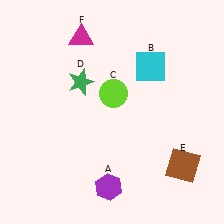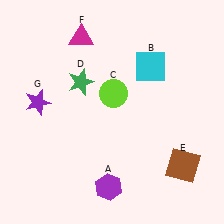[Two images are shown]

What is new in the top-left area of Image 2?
A purple star (G) was added in the top-left area of Image 2.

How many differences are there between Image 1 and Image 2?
There is 1 difference between the two images.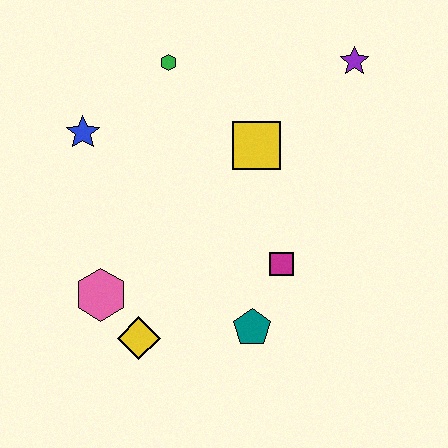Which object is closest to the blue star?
The green hexagon is closest to the blue star.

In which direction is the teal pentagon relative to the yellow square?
The teal pentagon is below the yellow square.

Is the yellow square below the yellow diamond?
No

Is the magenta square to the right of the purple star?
No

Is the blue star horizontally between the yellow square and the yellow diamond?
No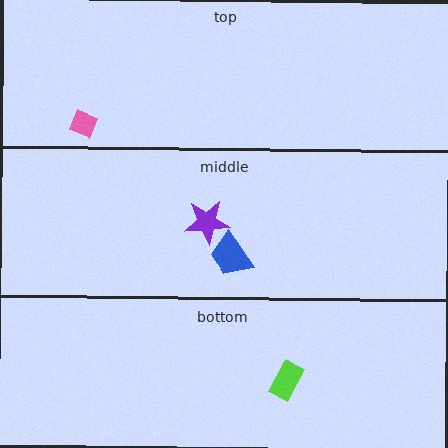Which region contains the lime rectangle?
The bottom region.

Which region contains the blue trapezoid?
The middle region.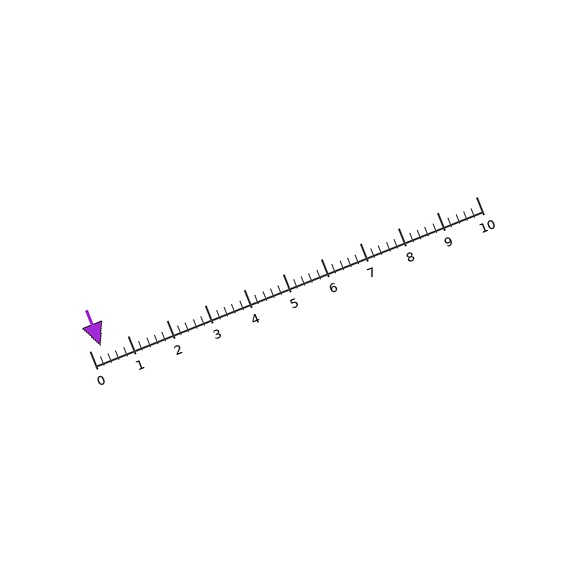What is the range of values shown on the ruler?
The ruler shows values from 0 to 10.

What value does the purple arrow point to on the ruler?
The purple arrow points to approximately 0.3.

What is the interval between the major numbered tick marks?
The major tick marks are spaced 1 units apart.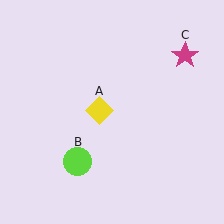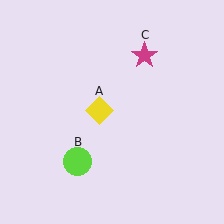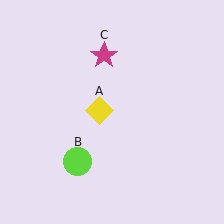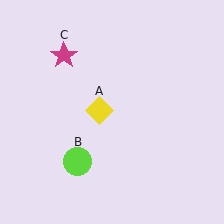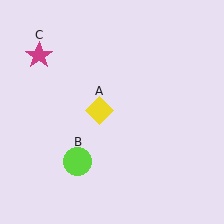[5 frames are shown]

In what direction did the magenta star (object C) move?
The magenta star (object C) moved left.